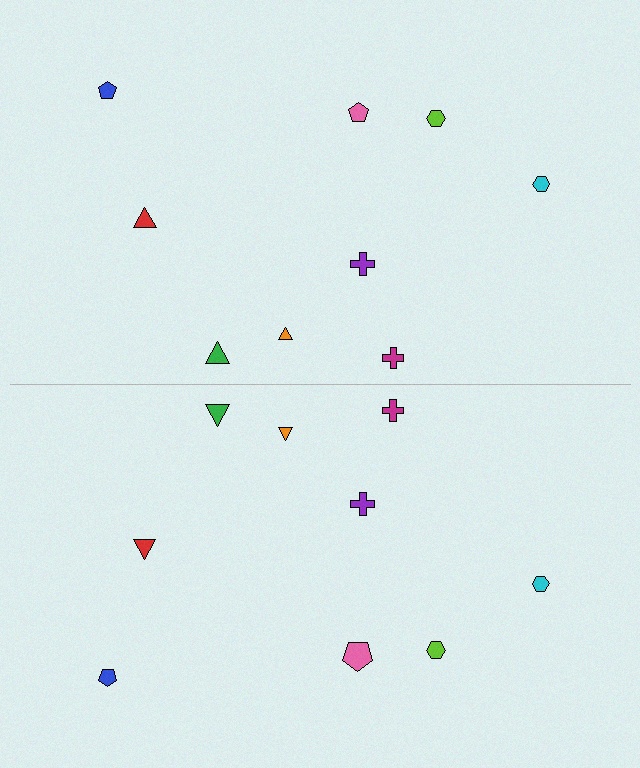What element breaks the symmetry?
The pink pentagon on the bottom side has a different size than its mirror counterpart.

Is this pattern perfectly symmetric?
No, the pattern is not perfectly symmetric. The pink pentagon on the bottom side has a different size than its mirror counterpart.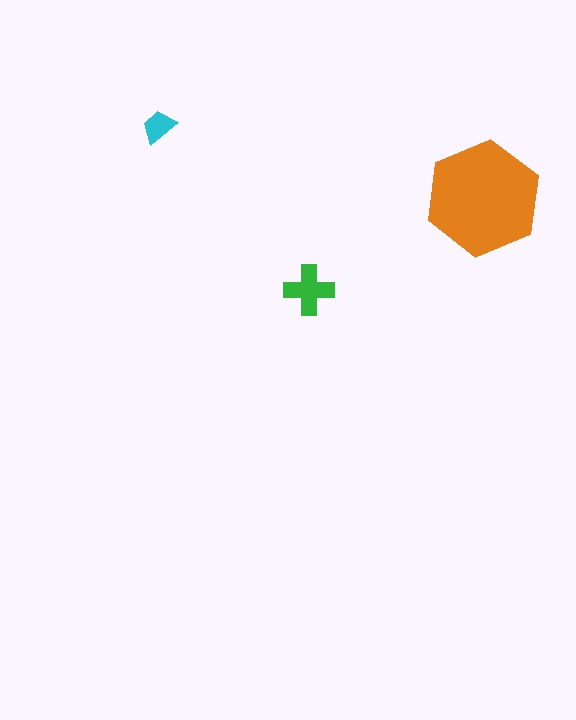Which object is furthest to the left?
The cyan trapezoid is leftmost.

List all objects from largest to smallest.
The orange hexagon, the green cross, the cyan trapezoid.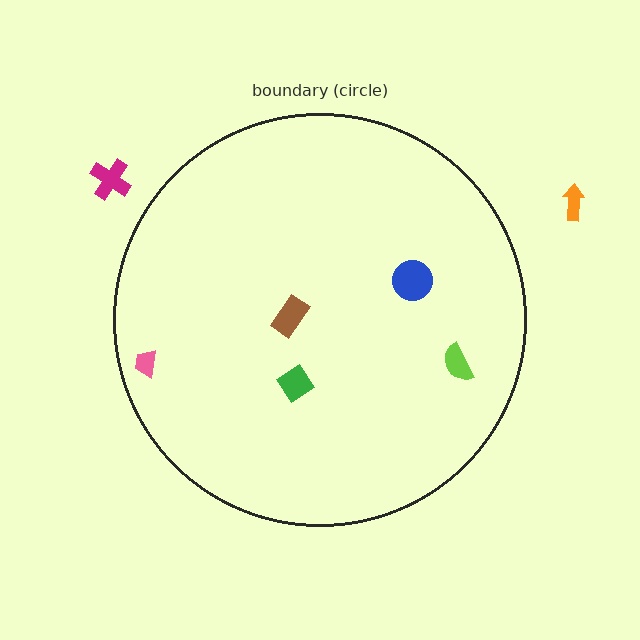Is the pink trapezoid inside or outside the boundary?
Inside.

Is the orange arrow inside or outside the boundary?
Outside.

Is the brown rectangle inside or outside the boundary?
Inside.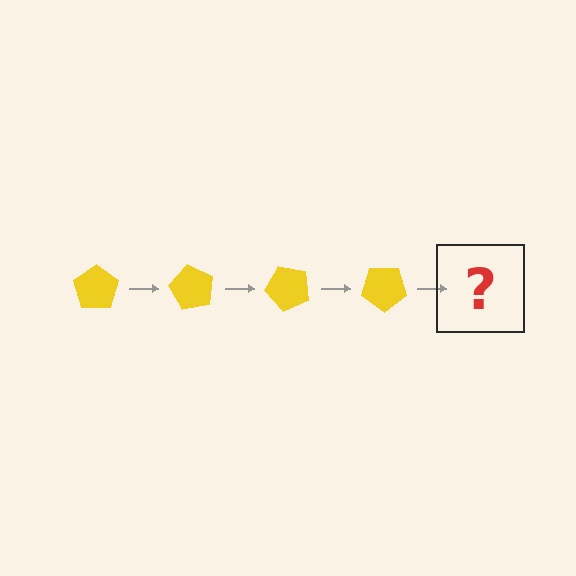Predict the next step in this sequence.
The next step is a yellow pentagon rotated 240 degrees.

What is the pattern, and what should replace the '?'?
The pattern is that the pentagon rotates 60 degrees each step. The '?' should be a yellow pentagon rotated 240 degrees.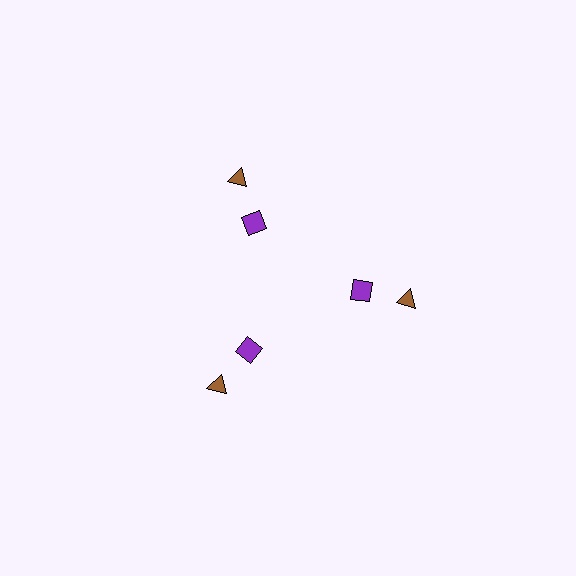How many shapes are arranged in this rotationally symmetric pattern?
There are 6 shapes, arranged in 3 groups of 2.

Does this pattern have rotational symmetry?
Yes, this pattern has 3-fold rotational symmetry. It looks the same after rotating 120 degrees around the center.